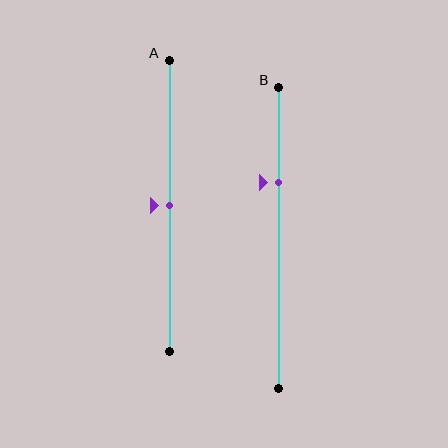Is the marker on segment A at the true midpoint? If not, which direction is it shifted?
Yes, the marker on segment A is at the true midpoint.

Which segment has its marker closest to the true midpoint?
Segment A has its marker closest to the true midpoint.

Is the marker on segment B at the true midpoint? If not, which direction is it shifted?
No, the marker on segment B is shifted upward by about 18% of the segment length.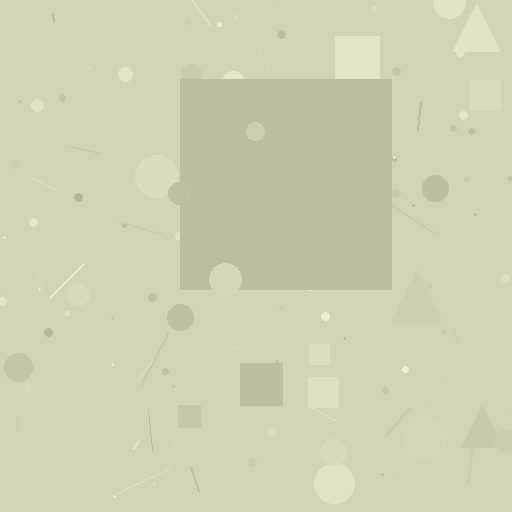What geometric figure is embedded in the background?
A square is embedded in the background.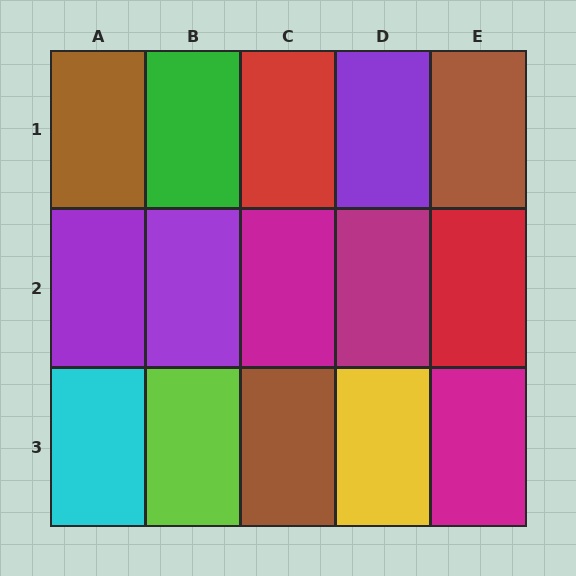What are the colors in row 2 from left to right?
Purple, purple, magenta, magenta, red.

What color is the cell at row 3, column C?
Brown.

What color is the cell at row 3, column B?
Lime.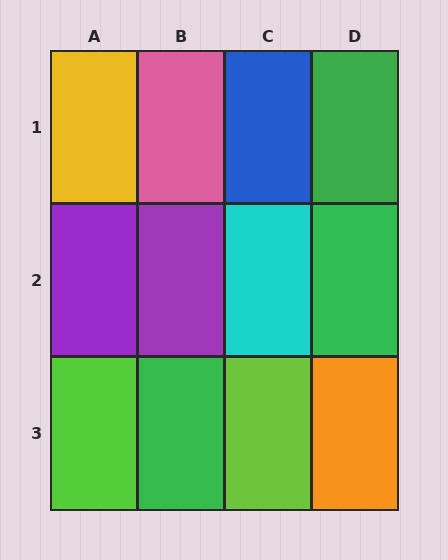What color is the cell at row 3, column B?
Green.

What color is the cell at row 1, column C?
Blue.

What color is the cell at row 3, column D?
Orange.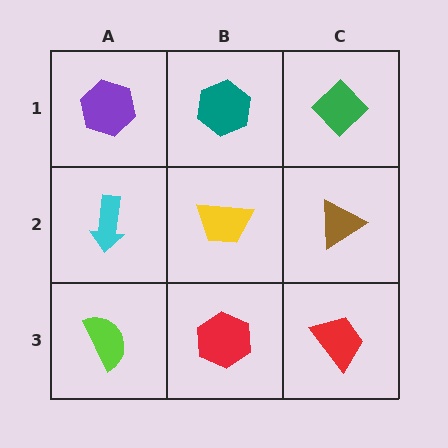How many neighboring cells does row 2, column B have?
4.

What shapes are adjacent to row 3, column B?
A yellow trapezoid (row 2, column B), a lime semicircle (row 3, column A), a red trapezoid (row 3, column C).